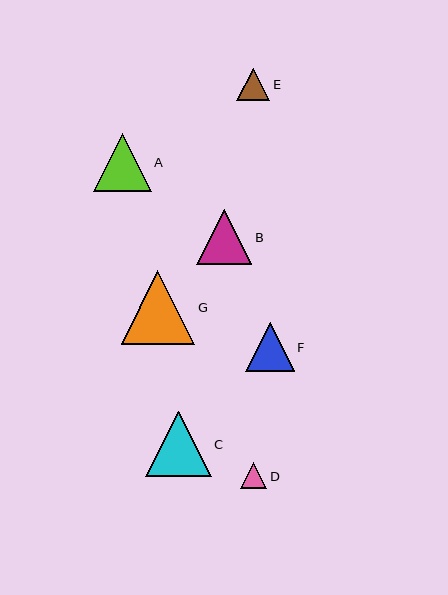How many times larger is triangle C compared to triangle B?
Triangle C is approximately 1.2 times the size of triangle B.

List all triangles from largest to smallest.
From largest to smallest: G, C, A, B, F, E, D.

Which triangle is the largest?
Triangle G is the largest with a size of approximately 73 pixels.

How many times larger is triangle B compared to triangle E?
Triangle B is approximately 1.7 times the size of triangle E.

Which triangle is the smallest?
Triangle D is the smallest with a size of approximately 26 pixels.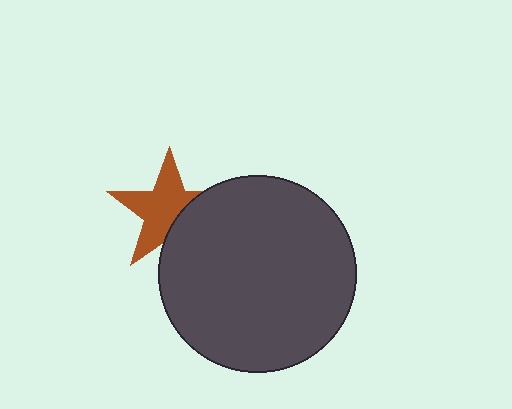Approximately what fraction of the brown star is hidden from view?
Roughly 34% of the brown star is hidden behind the dark gray circle.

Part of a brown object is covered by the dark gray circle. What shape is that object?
It is a star.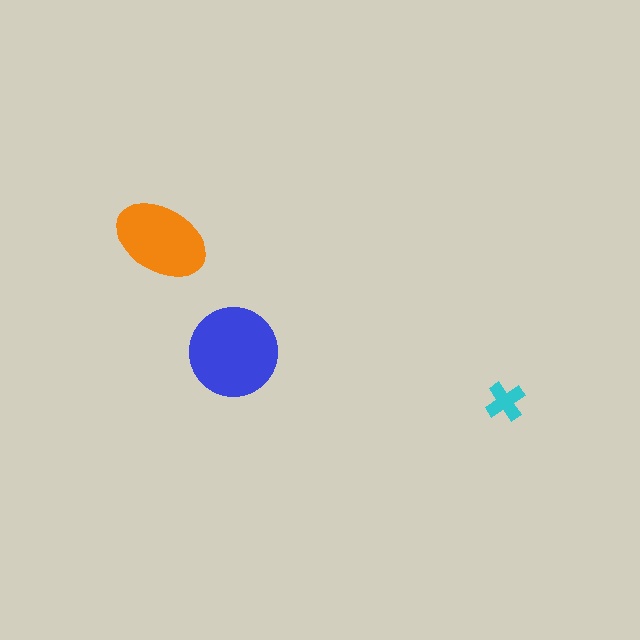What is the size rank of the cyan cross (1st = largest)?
3rd.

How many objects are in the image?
There are 3 objects in the image.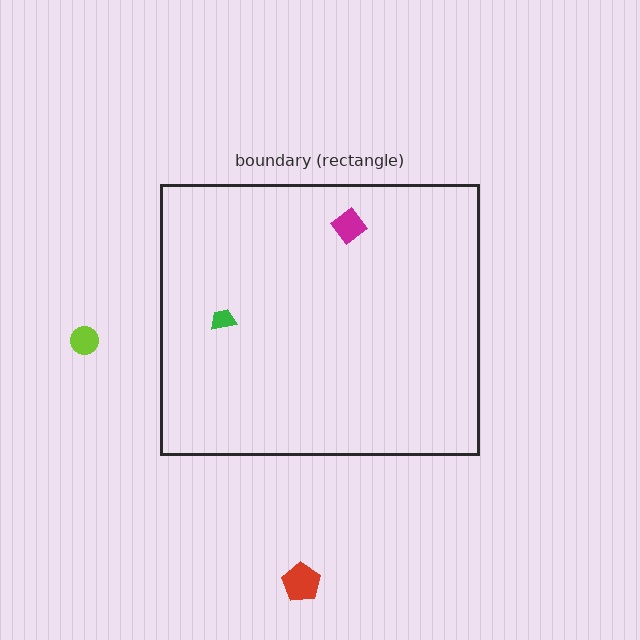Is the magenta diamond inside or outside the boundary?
Inside.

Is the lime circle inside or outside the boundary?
Outside.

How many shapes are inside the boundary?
2 inside, 2 outside.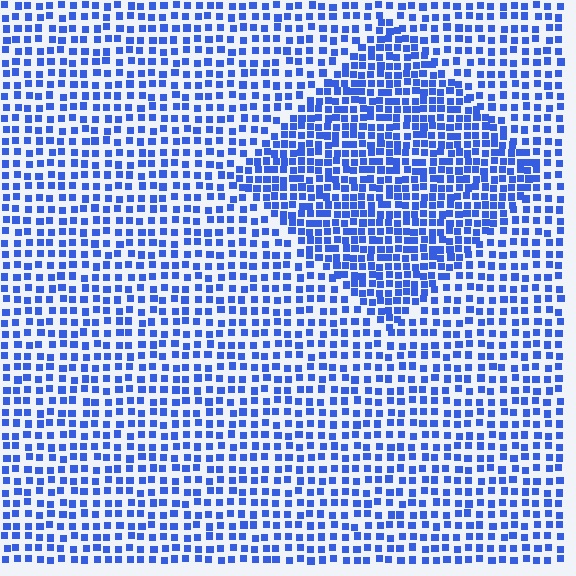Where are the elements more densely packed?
The elements are more densely packed inside the diamond boundary.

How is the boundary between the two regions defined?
The boundary is defined by a change in element density (approximately 1.7x ratio). All elements are the same color, size, and shape.